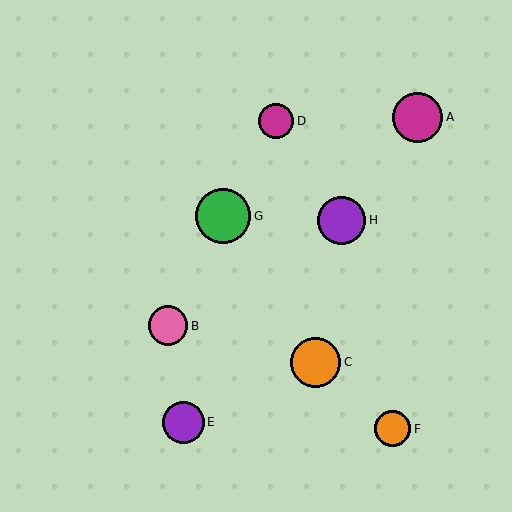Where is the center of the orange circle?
The center of the orange circle is at (393, 429).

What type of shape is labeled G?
Shape G is a green circle.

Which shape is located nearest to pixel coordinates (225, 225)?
The green circle (labeled G) at (223, 216) is nearest to that location.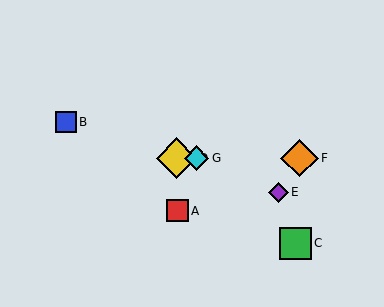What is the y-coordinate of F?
Object F is at y≈158.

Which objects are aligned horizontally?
Objects D, F, G are aligned horizontally.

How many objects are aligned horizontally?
3 objects (D, F, G) are aligned horizontally.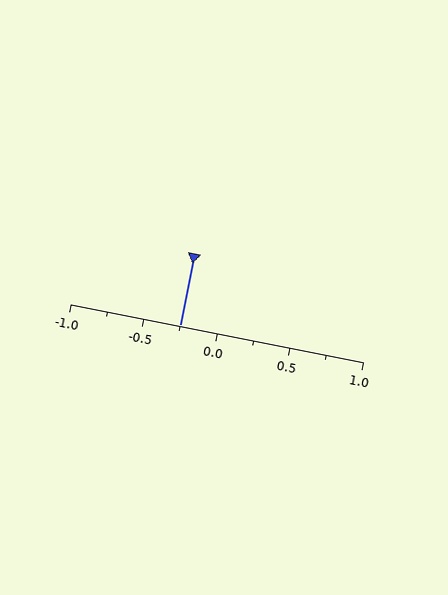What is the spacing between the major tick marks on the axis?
The major ticks are spaced 0.5 apart.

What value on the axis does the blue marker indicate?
The marker indicates approximately -0.25.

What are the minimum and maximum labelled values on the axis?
The axis runs from -1.0 to 1.0.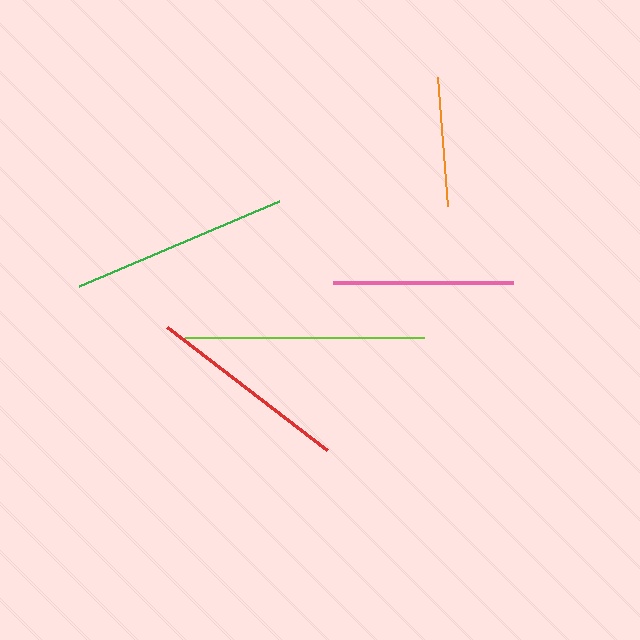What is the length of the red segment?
The red segment is approximately 202 pixels long.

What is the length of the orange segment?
The orange segment is approximately 130 pixels long.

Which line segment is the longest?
The lime line is the longest at approximately 238 pixels.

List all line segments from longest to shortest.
From longest to shortest: lime, green, red, pink, orange.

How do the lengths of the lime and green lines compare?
The lime and green lines are approximately the same length.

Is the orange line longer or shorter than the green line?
The green line is longer than the orange line.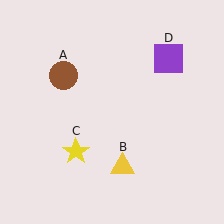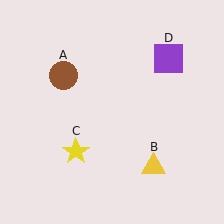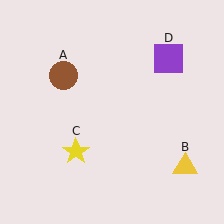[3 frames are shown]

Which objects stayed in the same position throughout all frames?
Brown circle (object A) and yellow star (object C) and purple square (object D) remained stationary.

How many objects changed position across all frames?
1 object changed position: yellow triangle (object B).